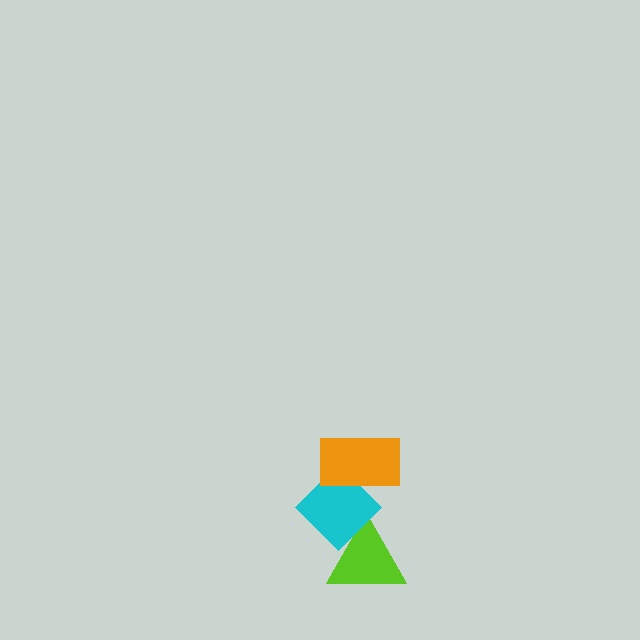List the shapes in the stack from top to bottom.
From top to bottom: the orange rectangle, the cyan diamond, the lime triangle.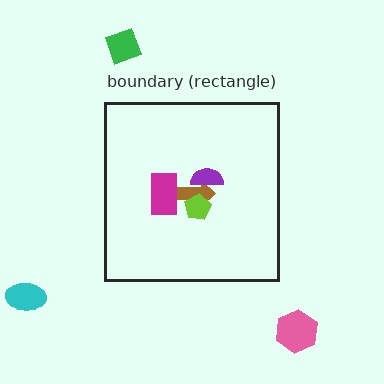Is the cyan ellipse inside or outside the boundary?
Outside.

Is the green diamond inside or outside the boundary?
Outside.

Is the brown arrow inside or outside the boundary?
Inside.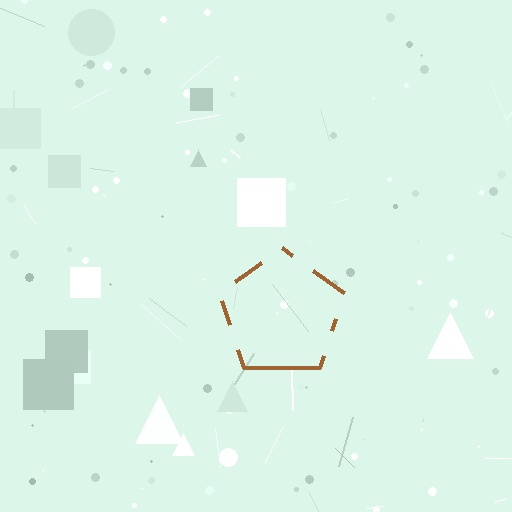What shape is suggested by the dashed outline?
The dashed outline suggests a pentagon.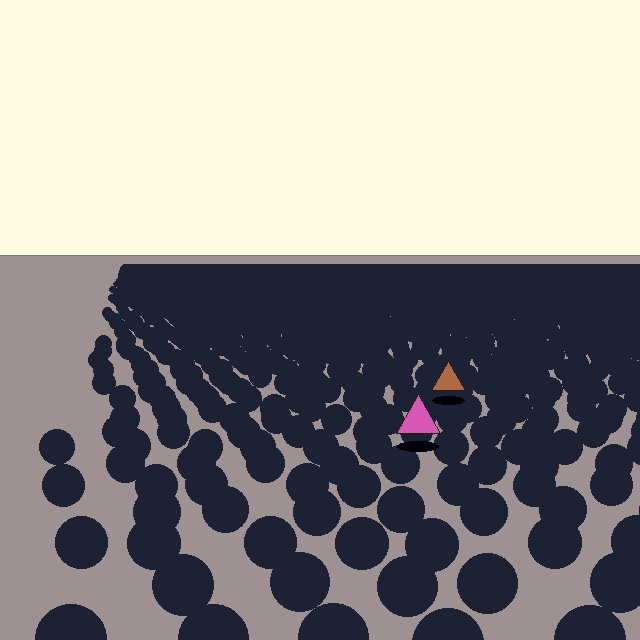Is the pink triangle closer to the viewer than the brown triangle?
Yes. The pink triangle is closer — you can tell from the texture gradient: the ground texture is coarser near it.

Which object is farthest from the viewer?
The brown triangle is farthest from the viewer. It appears smaller and the ground texture around it is denser.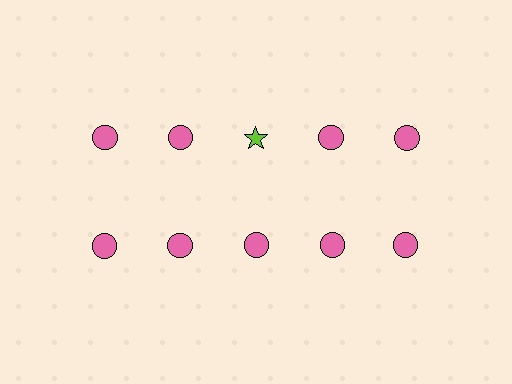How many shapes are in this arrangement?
There are 10 shapes arranged in a grid pattern.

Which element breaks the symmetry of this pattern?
The lime star in the top row, center column breaks the symmetry. All other shapes are pink circles.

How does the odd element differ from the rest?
It differs in both color (lime instead of pink) and shape (star instead of circle).